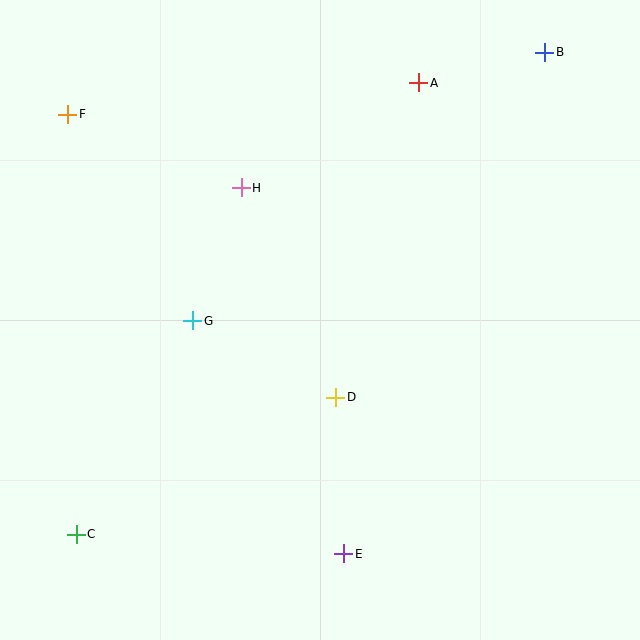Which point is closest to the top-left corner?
Point F is closest to the top-left corner.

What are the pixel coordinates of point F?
Point F is at (68, 114).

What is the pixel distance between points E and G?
The distance between E and G is 278 pixels.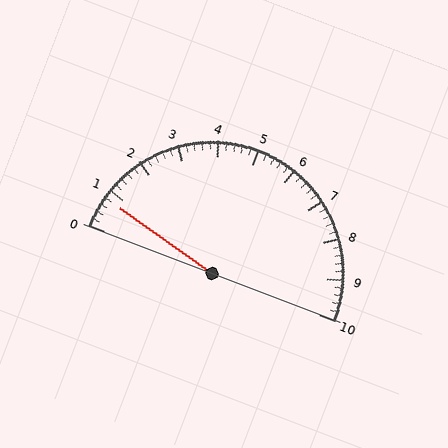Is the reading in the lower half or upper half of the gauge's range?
The reading is in the lower half of the range (0 to 10).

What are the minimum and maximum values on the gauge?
The gauge ranges from 0 to 10.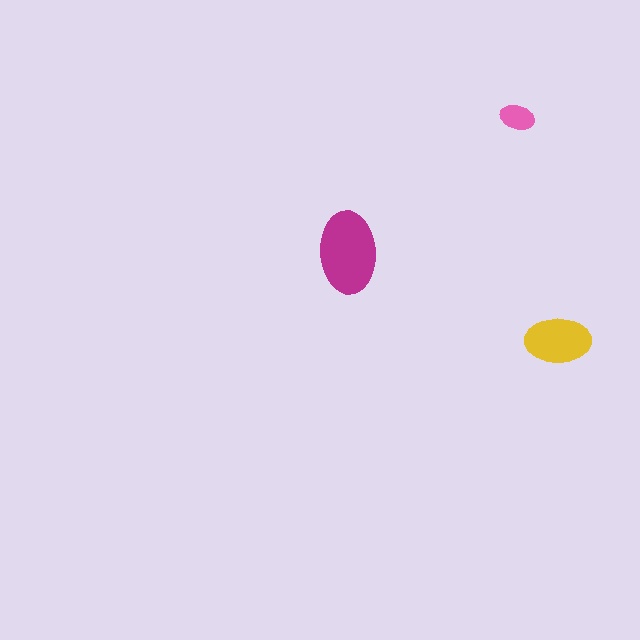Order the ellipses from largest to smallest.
the magenta one, the yellow one, the pink one.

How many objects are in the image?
There are 3 objects in the image.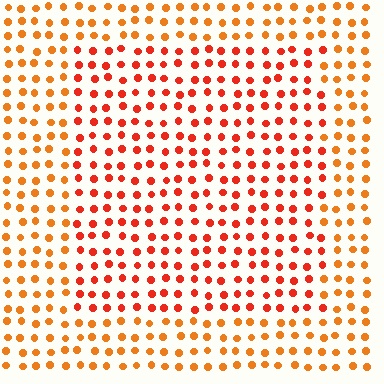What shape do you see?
I see a rectangle.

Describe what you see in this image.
The image is filled with small orange elements in a uniform arrangement. A rectangle-shaped region is visible where the elements are tinted to a slightly different hue, forming a subtle color boundary.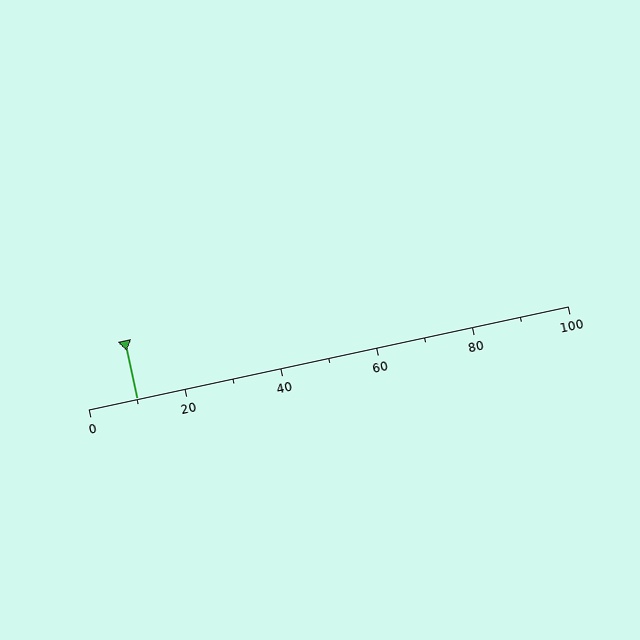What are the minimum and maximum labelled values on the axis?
The axis runs from 0 to 100.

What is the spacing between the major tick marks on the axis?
The major ticks are spaced 20 apart.